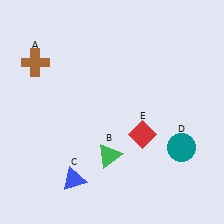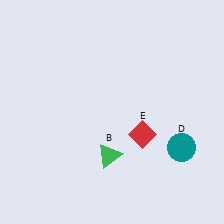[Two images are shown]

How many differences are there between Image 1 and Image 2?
There are 2 differences between the two images.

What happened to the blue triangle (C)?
The blue triangle (C) was removed in Image 2. It was in the bottom-left area of Image 1.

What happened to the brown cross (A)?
The brown cross (A) was removed in Image 2. It was in the top-left area of Image 1.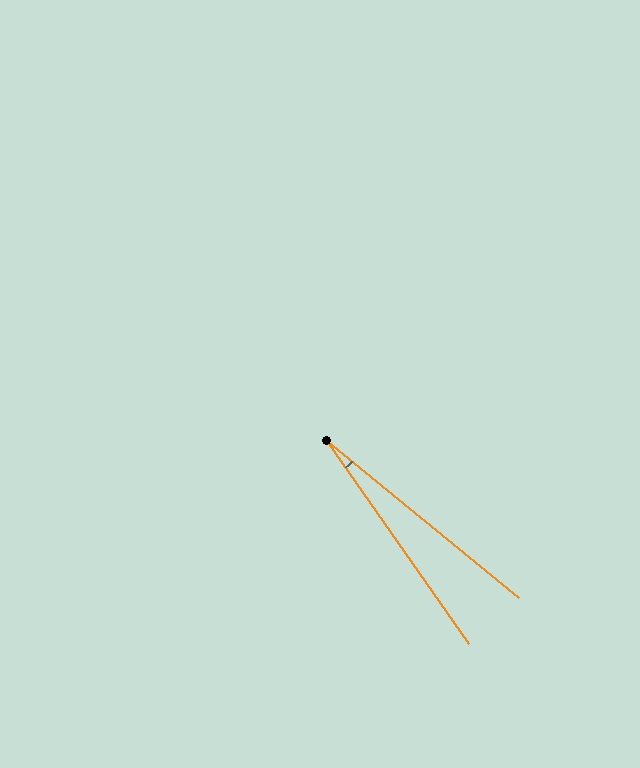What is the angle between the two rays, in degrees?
Approximately 16 degrees.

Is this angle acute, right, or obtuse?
It is acute.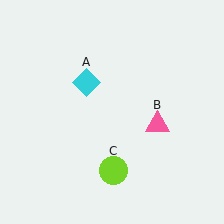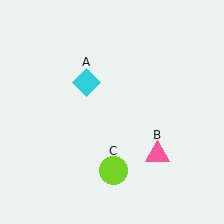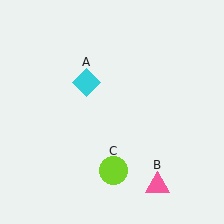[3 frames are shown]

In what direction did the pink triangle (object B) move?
The pink triangle (object B) moved down.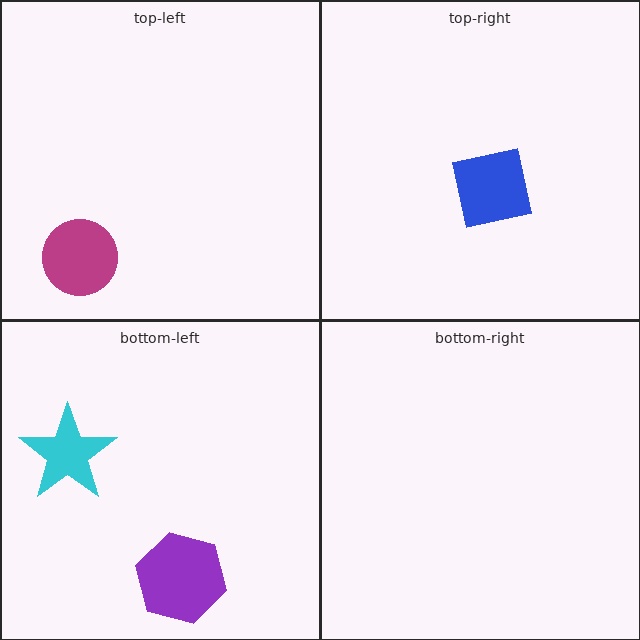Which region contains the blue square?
The top-right region.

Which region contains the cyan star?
The bottom-left region.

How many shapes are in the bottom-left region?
2.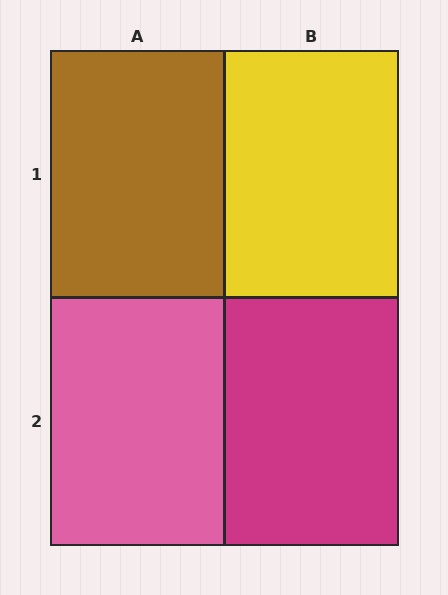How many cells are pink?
1 cell is pink.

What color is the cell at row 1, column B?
Yellow.